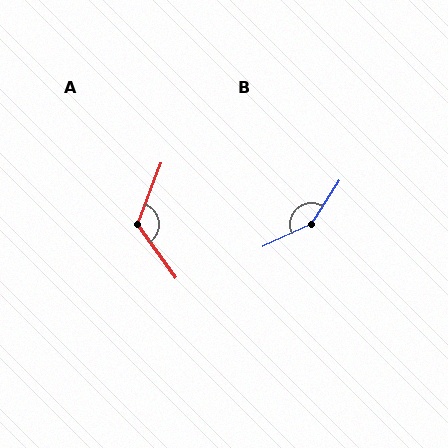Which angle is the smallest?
A, at approximately 123 degrees.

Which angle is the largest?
B, at approximately 148 degrees.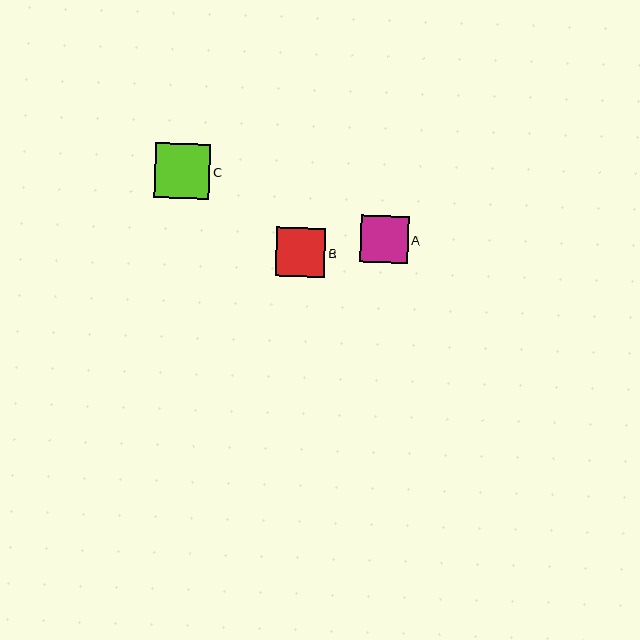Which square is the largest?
Square C is the largest with a size of approximately 55 pixels.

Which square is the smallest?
Square A is the smallest with a size of approximately 48 pixels.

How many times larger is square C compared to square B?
Square C is approximately 1.1 times the size of square B.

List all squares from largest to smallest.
From largest to smallest: C, B, A.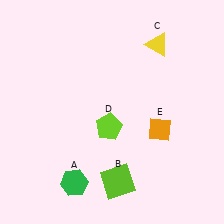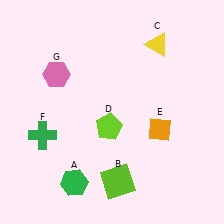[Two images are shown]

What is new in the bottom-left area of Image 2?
A green cross (F) was added in the bottom-left area of Image 2.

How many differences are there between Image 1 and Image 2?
There are 2 differences between the two images.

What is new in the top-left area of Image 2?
A pink hexagon (G) was added in the top-left area of Image 2.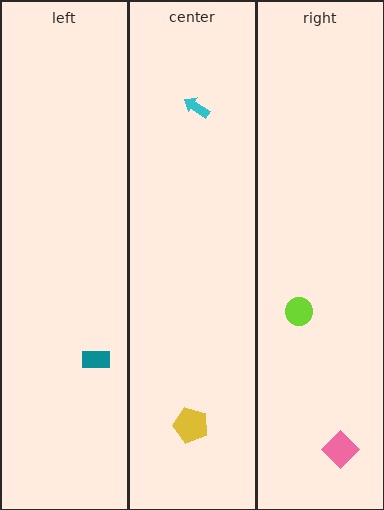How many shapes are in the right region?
2.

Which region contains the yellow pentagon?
The center region.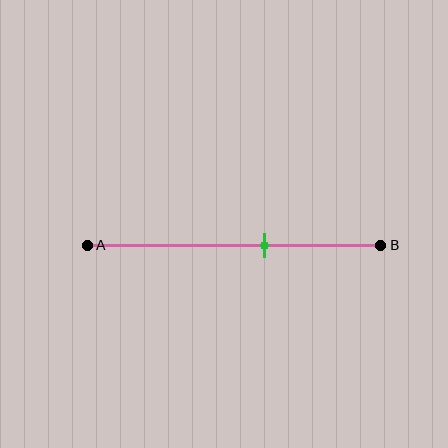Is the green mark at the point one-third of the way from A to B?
No, the mark is at about 60% from A, not at the 33% one-third point.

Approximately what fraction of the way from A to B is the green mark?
The green mark is approximately 60% of the way from A to B.